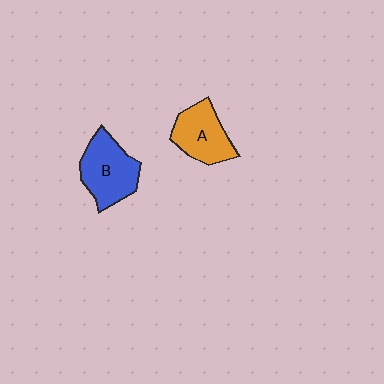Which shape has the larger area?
Shape B (blue).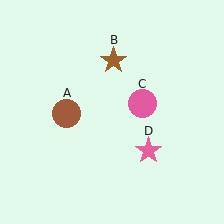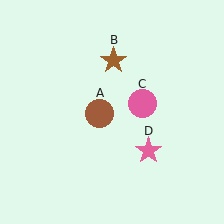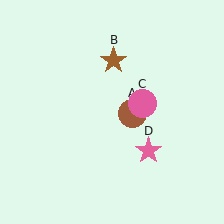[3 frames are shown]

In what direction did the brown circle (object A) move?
The brown circle (object A) moved right.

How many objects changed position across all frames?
1 object changed position: brown circle (object A).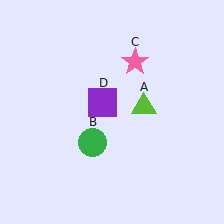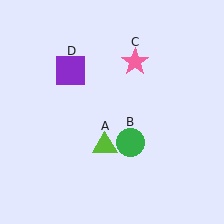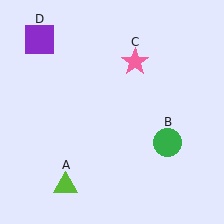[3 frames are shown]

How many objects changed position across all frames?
3 objects changed position: lime triangle (object A), green circle (object B), purple square (object D).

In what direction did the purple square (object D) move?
The purple square (object D) moved up and to the left.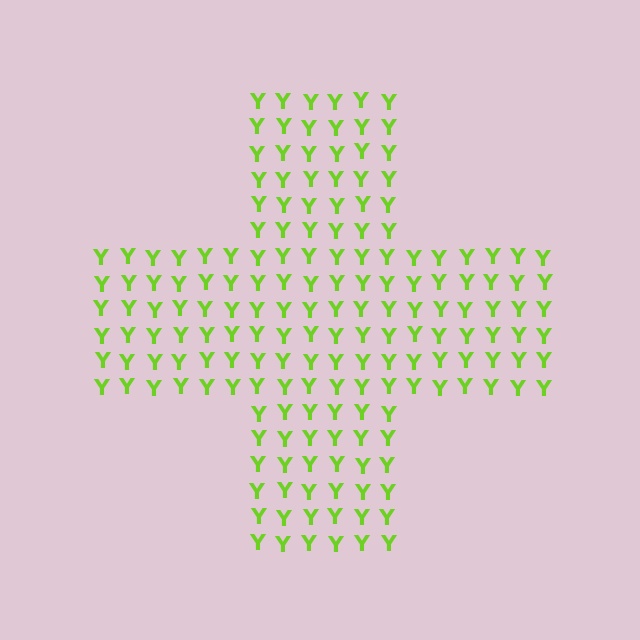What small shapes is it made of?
It is made of small letter Y's.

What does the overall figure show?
The overall figure shows a cross.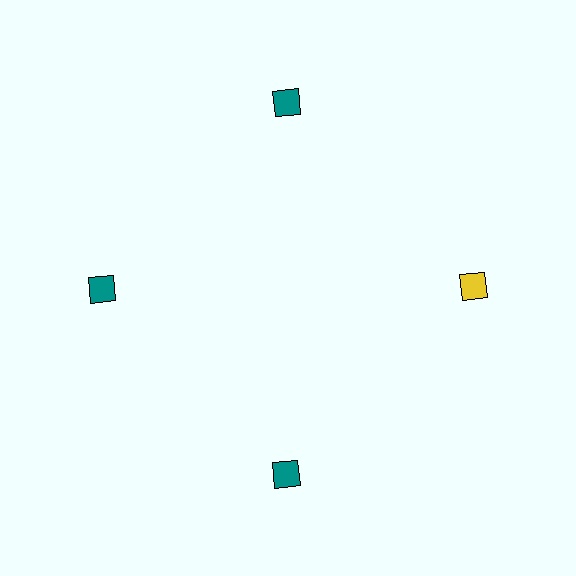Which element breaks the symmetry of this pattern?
The yellow diamond at roughly the 3 o'clock position breaks the symmetry. All other shapes are teal diamonds.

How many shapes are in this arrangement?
There are 4 shapes arranged in a ring pattern.